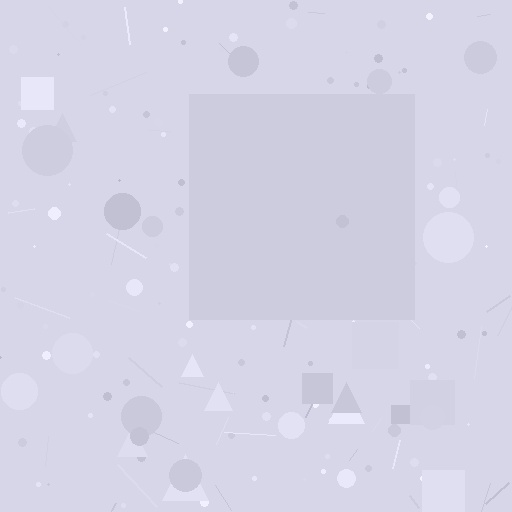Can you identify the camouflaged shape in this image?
The camouflaged shape is a square.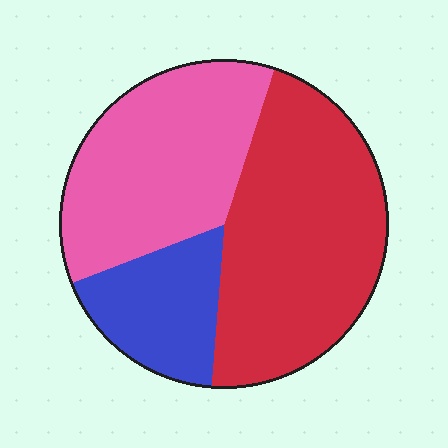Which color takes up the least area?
Blue, at roughly 20%.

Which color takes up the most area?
Red, at roughly 45%.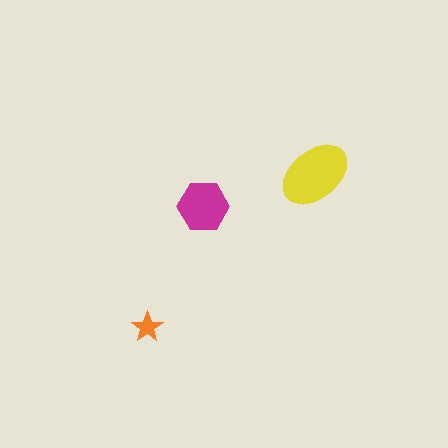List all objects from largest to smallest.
The yellow ellipse, the magenta hexagon, the orange star.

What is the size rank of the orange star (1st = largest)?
3rd.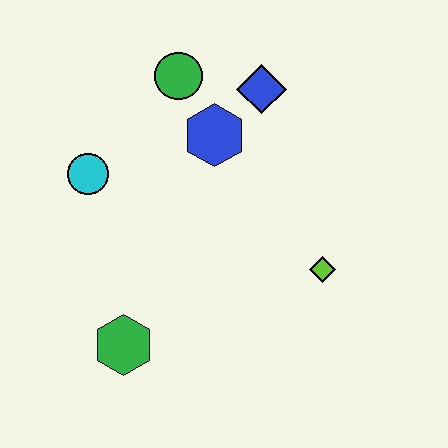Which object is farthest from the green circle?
The green hexagon is farthest from the green circle.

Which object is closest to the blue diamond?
The blue hexagon is closest to the blue diamond.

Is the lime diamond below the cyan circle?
Yes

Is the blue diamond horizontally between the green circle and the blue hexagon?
No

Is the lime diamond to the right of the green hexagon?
Yes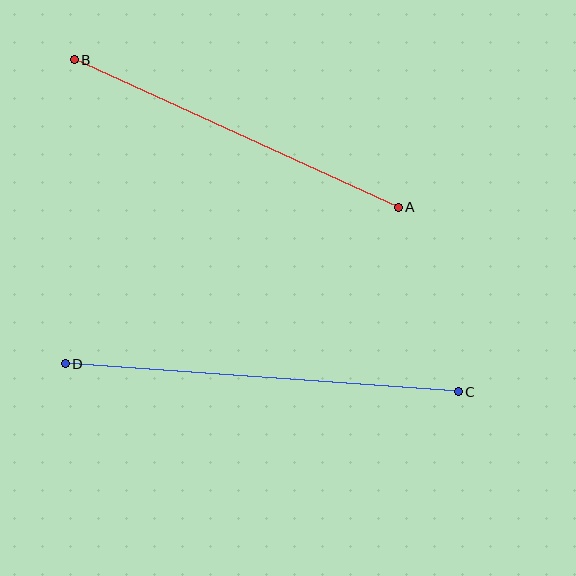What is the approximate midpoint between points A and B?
The midpoint is at approximately (236, 133) pixels.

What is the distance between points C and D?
The distance is approximately 394 pixels.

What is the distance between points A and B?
The distance is approximately 356 pixels.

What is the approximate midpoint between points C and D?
The midpoint is at approximately (262, 378) pixels.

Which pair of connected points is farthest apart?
Points C and D are farthest apart.